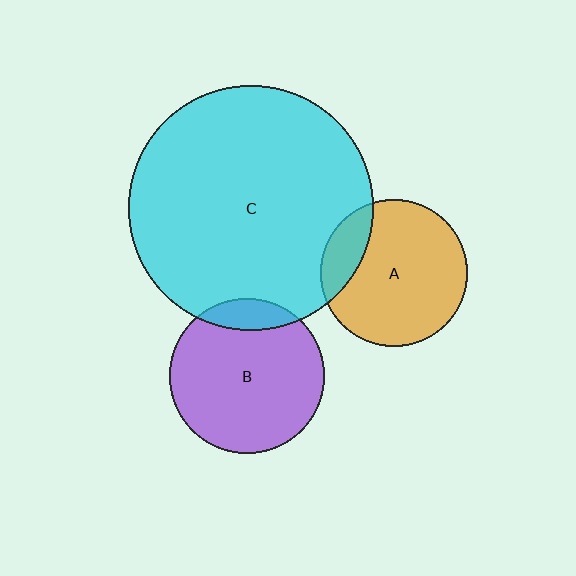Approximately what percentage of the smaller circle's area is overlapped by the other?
Approximately 10%.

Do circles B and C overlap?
Yes.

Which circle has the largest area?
Circle C (cyan).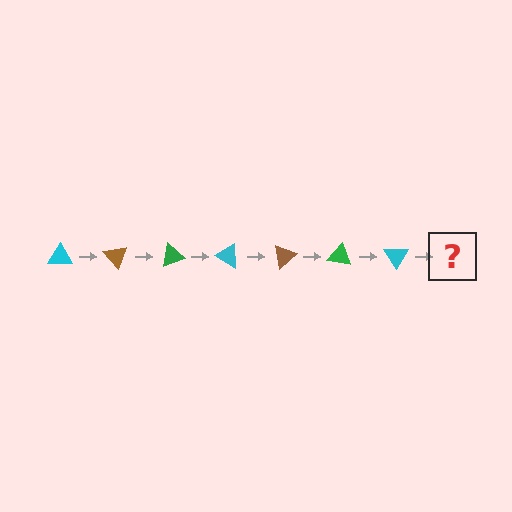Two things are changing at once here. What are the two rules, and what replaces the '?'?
The two rules are that it rotates 50 degrees each step and the color cycles through cyan, brown, and green. The '?' should be a brown triangle, rotated 350 degrees from the start.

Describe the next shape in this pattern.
It should be a brown triangle, rotated 350 degrees from the start.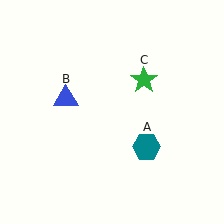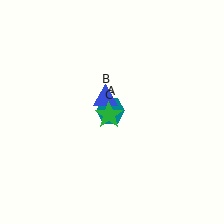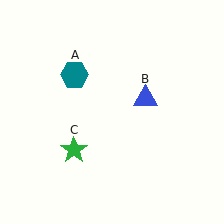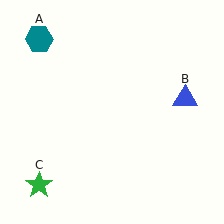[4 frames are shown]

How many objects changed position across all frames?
3 objects changed position: teal hexagon (object A), blue triangle (object B), green star (object C).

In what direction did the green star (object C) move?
The green star (object C) moved down and to the left.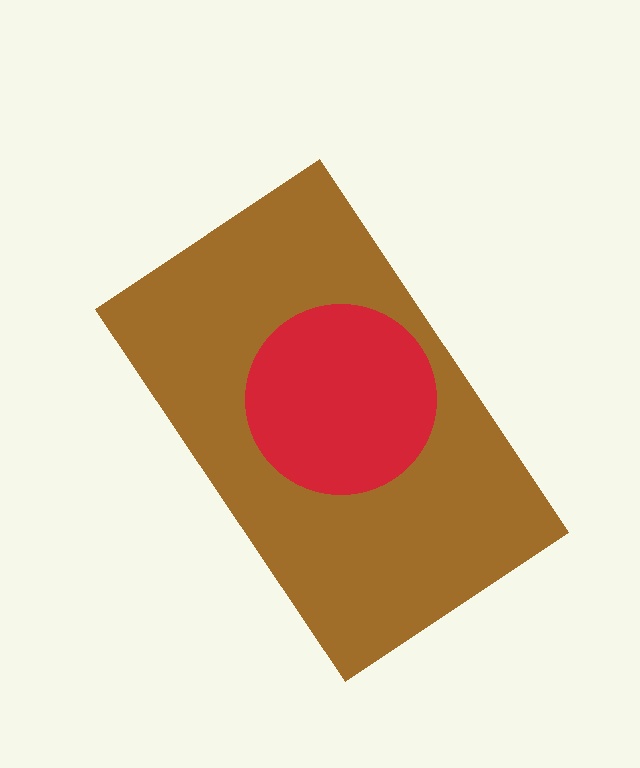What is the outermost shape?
The brown rectangle.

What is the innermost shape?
The red circle.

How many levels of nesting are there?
2.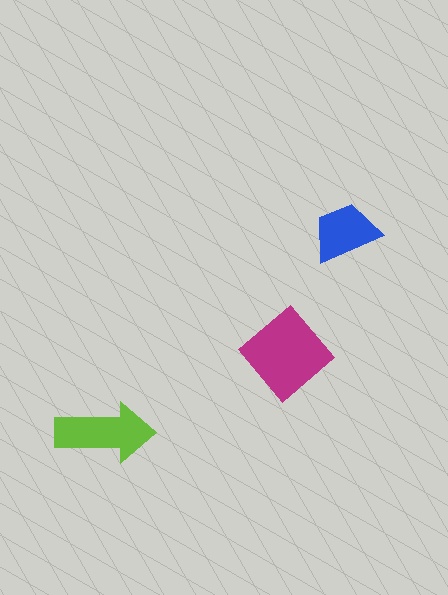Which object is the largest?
The magenta diamond.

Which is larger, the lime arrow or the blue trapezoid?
The lime arrow.